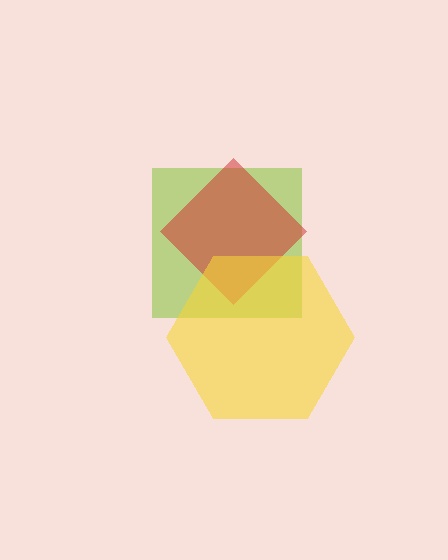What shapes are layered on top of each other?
The layered shapes are: a lime square, a red diamond, a yellow hexagon.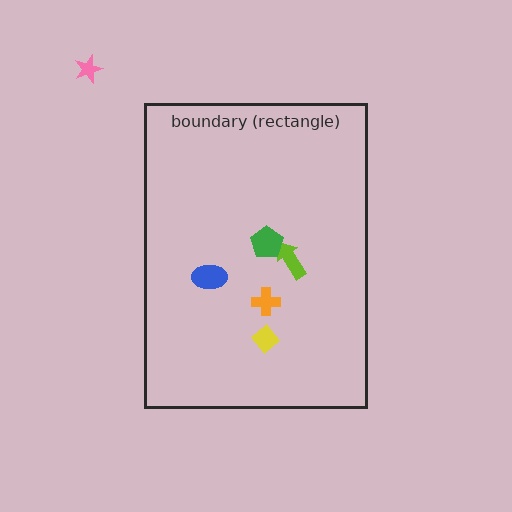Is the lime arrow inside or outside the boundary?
Inside.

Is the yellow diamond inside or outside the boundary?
Inside.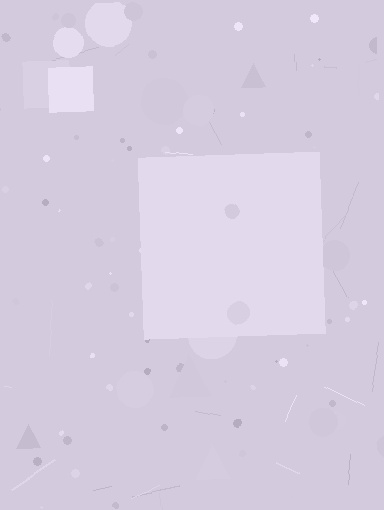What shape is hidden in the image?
A square is hidden in the image.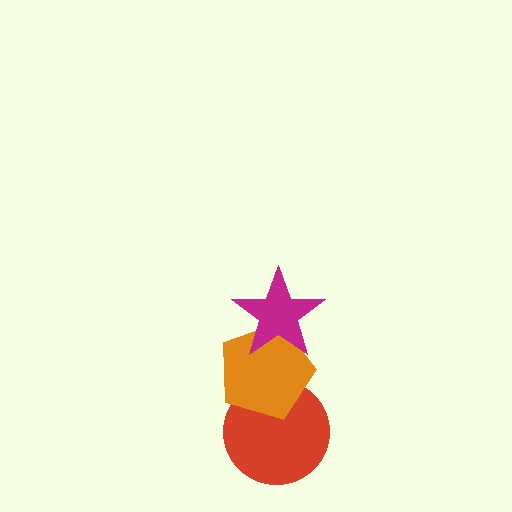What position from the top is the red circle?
The red circle is 3rd from the top.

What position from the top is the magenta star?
The magenta star is 1st from the top.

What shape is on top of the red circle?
The orange pentagon is on top of the red circle.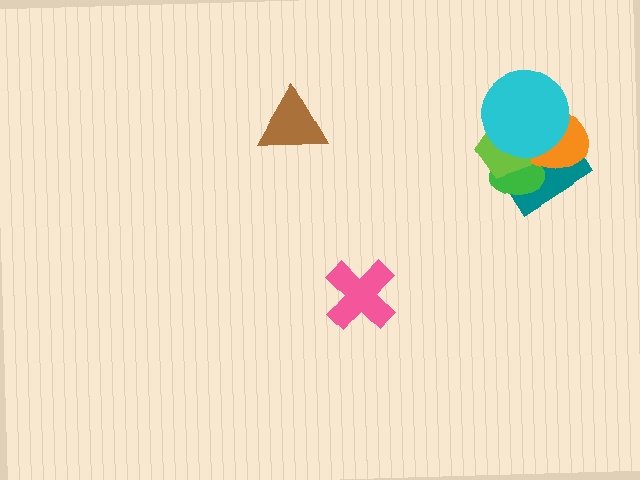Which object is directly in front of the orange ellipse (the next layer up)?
The lime pentagon is directly in front of the orange ellipse.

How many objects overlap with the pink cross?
0 objects overlap with the pink cross.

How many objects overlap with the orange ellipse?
4 objects overlap with the orange ellipse.